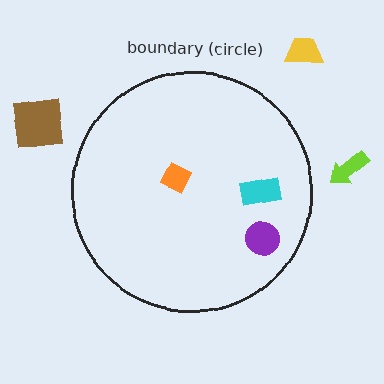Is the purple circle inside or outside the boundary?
Inside.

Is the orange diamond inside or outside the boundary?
Inside.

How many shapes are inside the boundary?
3 inside, 3 outside.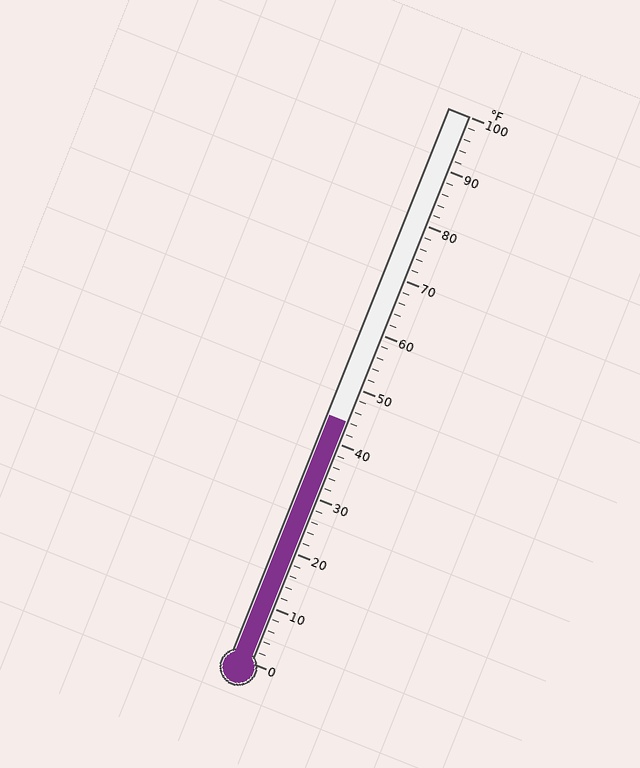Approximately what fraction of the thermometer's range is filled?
The thermometer is filled to approximately 45% of its range.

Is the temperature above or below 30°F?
The temperature is above 30°F.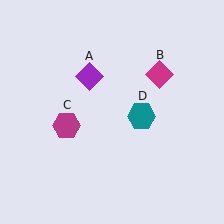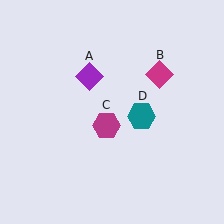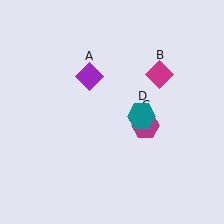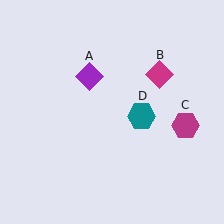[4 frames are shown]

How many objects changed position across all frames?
1 object changed position: magenta hexagon (object C).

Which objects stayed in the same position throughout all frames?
Purple diamond (object A) and magenta diamond (object B) and teal hexagon (object D) remained stationary.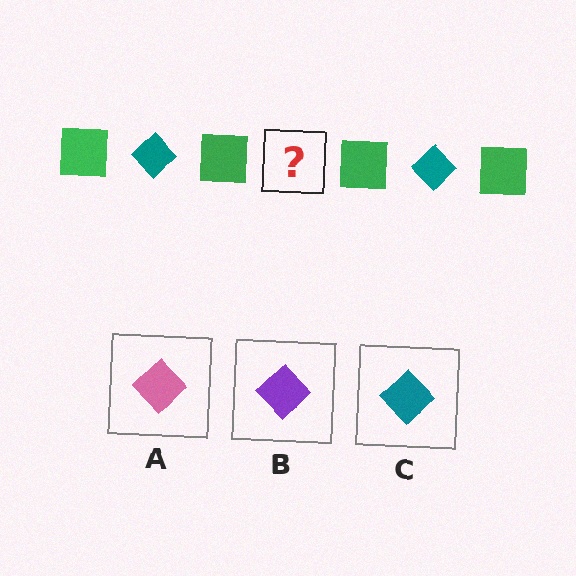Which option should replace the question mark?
Option C.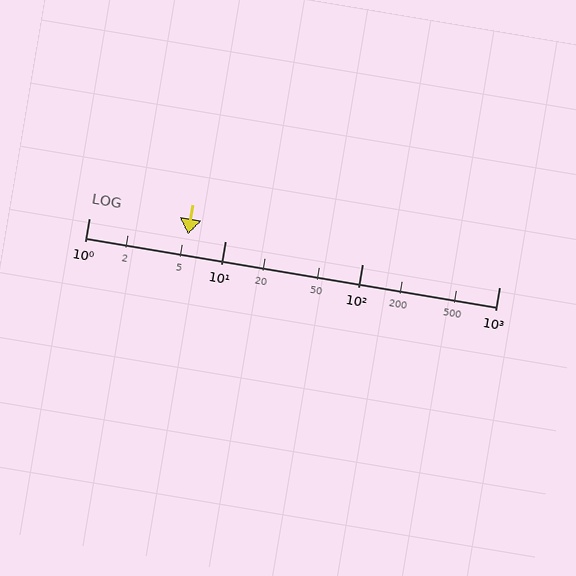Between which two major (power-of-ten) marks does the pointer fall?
The pointer is between 1 and 10.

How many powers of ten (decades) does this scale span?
The scale spans 3 decades, from 1 to 1000.